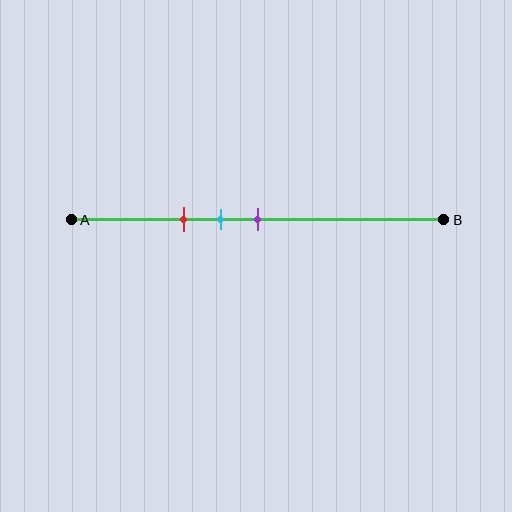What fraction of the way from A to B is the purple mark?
The purple mark is approximately 50% (0.5) of the way from A to B.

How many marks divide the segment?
There are 3 marks dividing the segment.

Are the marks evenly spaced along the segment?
Yes, the marks are approximately evenly spaced.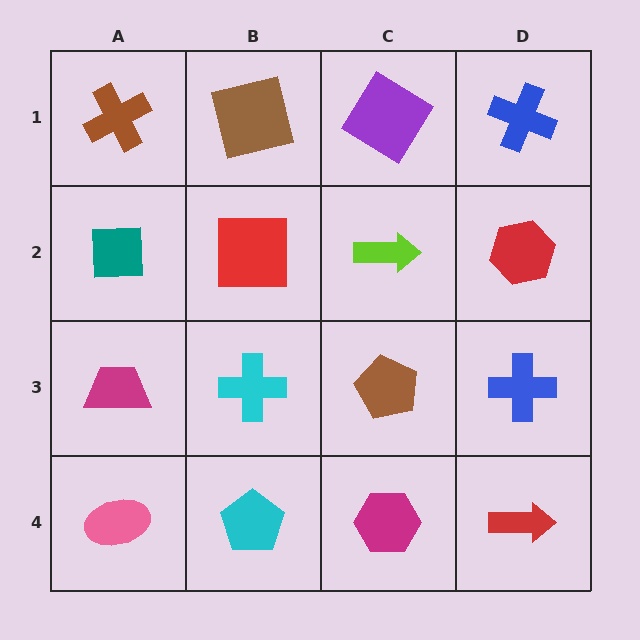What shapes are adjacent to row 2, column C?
A purple diamond (row 1, column C), a brown pentagon (row 3, column C), a red square (row 2, column B), a red hexagon (row 2, column D).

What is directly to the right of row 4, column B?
A magenta hexagon.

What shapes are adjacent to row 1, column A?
A teal square (row 2, column A), a brown square (row 1, column B).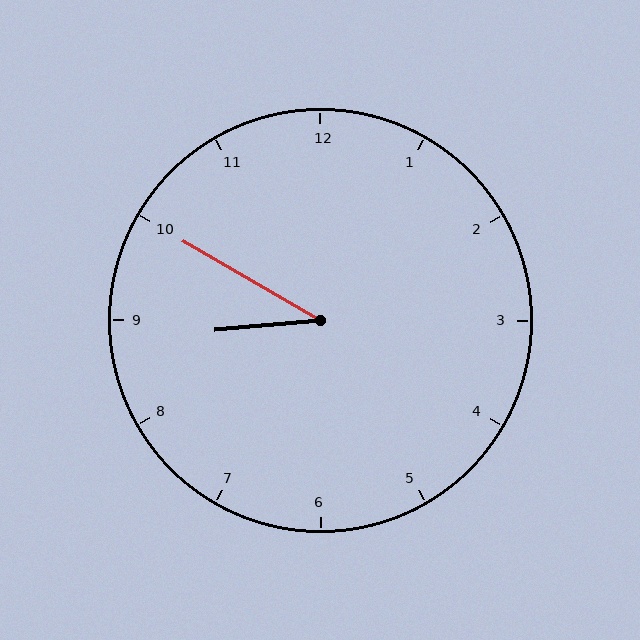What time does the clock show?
8:50.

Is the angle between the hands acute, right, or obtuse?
It is acute.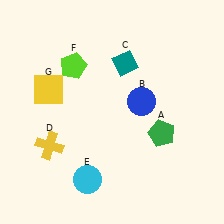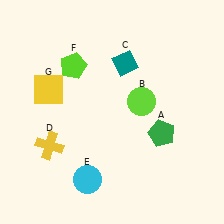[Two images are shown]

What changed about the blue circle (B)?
In Image 1, B is blue. In Image 2, it changed to lime.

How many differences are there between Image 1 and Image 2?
There is 1 difference between the two images.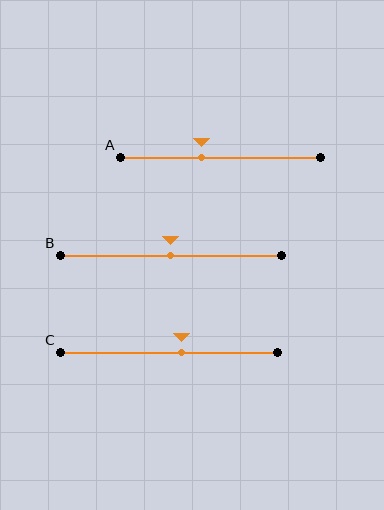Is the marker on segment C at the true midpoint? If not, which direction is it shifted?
No, the marker on segment C is shifted to the right by about 6% of the segment length.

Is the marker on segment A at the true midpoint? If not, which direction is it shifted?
No, the marker on segment A is shifted to the left by about 9% of the segment length.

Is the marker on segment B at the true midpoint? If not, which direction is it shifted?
Yes, the marker on segment B is at the true midpoint.